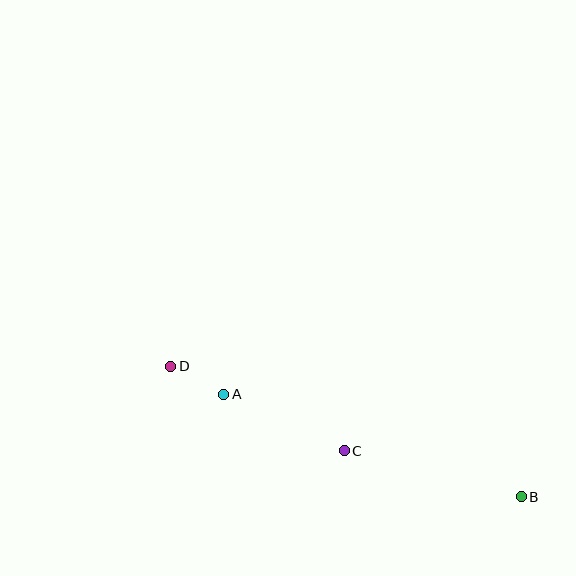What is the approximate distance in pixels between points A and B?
The distance between A and B is approximately 315 pixels.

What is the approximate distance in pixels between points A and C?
The distance between A and C is approximately 133 pixels.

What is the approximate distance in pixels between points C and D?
The distance between C and D is approximately 193 pixels.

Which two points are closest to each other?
Points A and D are closest to each other.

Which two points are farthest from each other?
Points B and D are farthest from each other.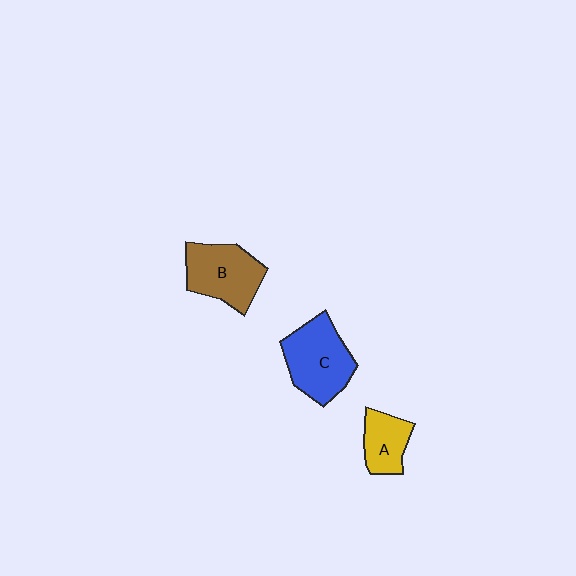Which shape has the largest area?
Shape C (blue).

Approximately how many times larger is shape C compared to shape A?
Approximately 1.7 times.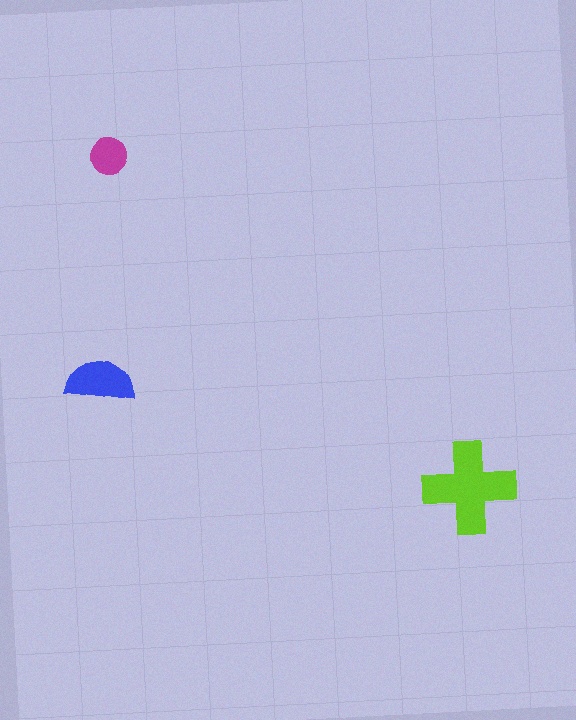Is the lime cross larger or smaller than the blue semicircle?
Larger.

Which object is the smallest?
The magenta circle.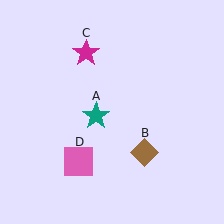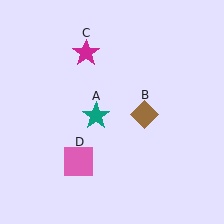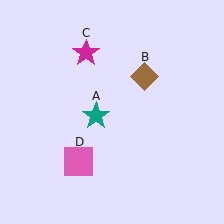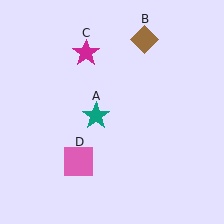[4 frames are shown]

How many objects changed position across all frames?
1 object changed position: brown diamond (object B).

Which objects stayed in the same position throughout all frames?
Teal star (object A) and magenta star (object C) and pink square (object D) remained stationary.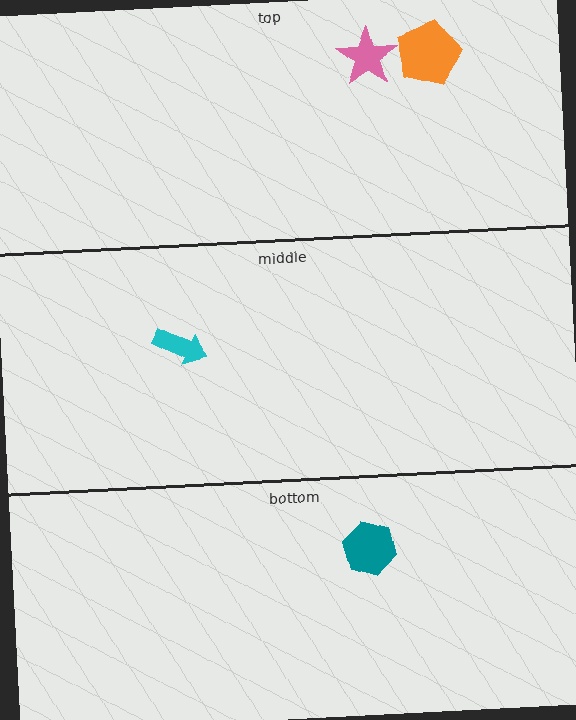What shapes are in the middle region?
The cyan arrow.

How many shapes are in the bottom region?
1.